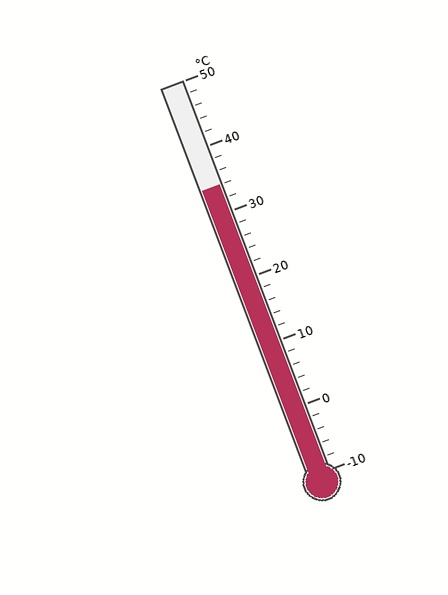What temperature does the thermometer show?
The thermometer shows approximately 34°C.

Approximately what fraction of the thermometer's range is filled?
The thermometer is filled to approximately 75% of its range.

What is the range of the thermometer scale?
The thermometer scale ranges from -10°C to 50°C.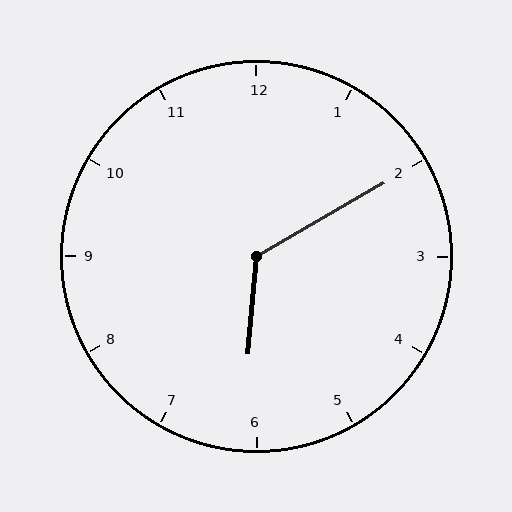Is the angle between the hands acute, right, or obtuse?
It is obtuse.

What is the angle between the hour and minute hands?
Approximately 125 degrees.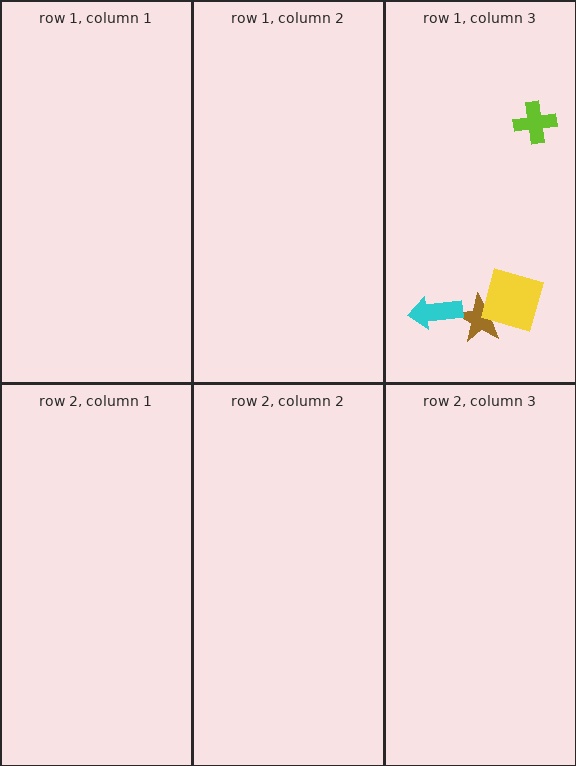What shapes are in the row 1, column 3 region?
The lime cross, the brown star, the cyan arrow, the yellow square.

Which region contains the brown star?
The row 1, column 3 region.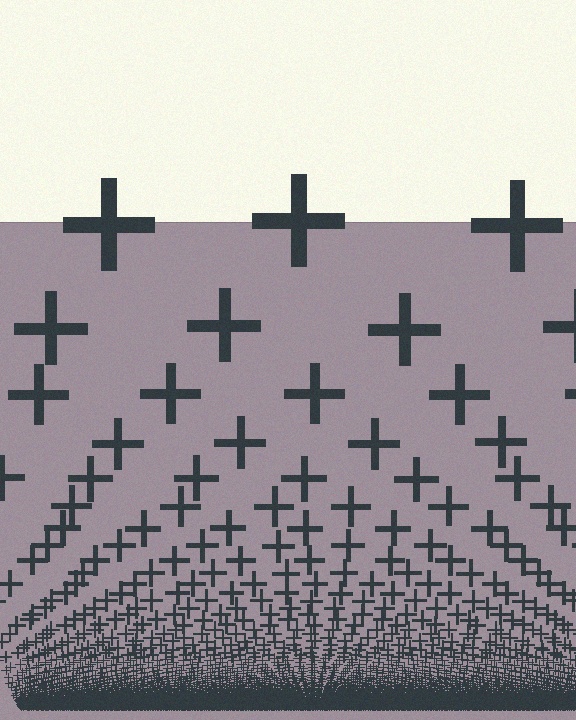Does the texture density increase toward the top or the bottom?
Density increases toward the bottom.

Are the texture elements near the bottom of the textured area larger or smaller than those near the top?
Smaller. The gradient is inverted — elements near the bottom are smaller and denser.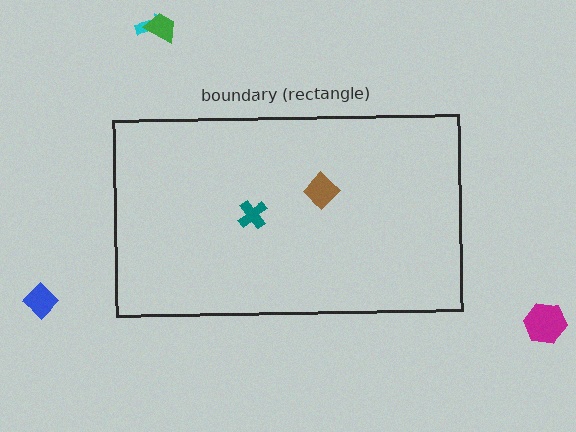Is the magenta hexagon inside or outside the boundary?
Outside.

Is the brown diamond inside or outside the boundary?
Inside.